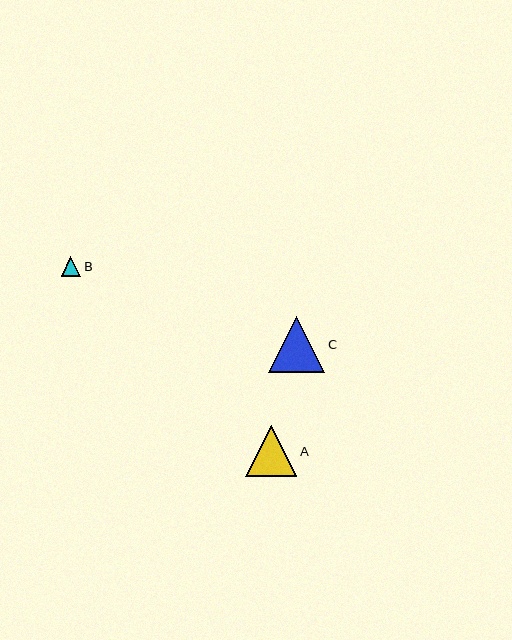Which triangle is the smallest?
Triangle B is the smallest with a size of approximately 20 pixels.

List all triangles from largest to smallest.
From largest to smallest: C, A, B.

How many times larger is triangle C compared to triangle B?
Triangle C is approximately 2.9 times the size of triangle B.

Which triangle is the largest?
Triangle C is the largest with a size of approximately 56 pixels.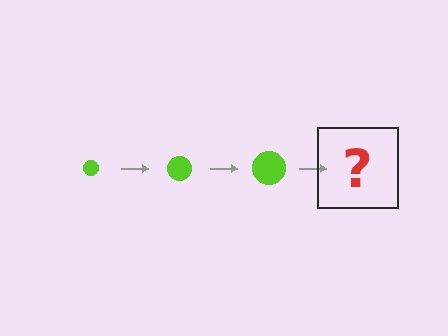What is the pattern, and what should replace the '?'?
The pattern is that the circle gets progressively larger each step. The '?' should be a lime circle, larger than the previous one.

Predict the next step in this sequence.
The next step is a lime circle, larger than the previous one.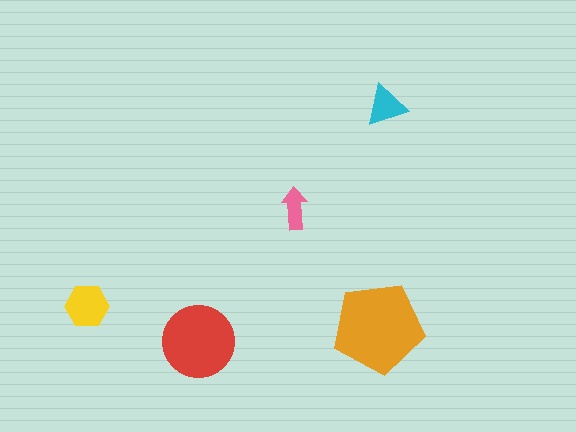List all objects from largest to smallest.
The orange pentagon, the red circle, the yellow hexagon, the cyan triangle, the pink arrow.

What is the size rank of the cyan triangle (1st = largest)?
4th.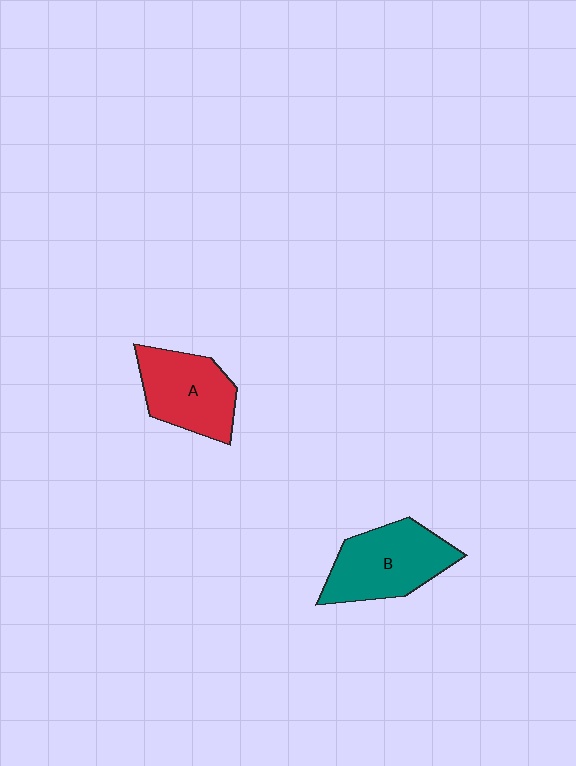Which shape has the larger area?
Shape B (teal).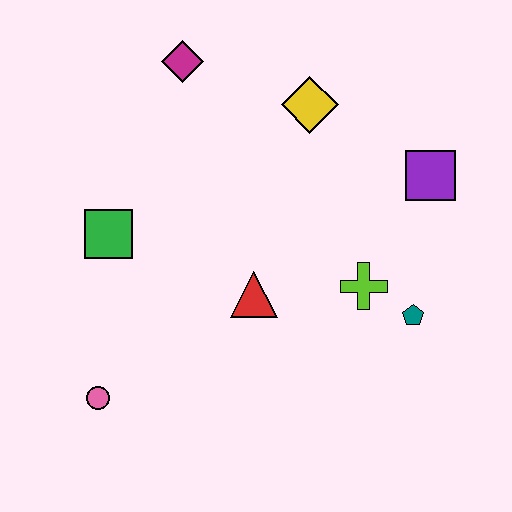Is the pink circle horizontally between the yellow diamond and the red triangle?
No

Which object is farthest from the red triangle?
The magenta diamond is farthest from the red triangle.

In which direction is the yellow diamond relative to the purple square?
The yellow diamond is to the left of the purple square.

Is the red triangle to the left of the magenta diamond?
No